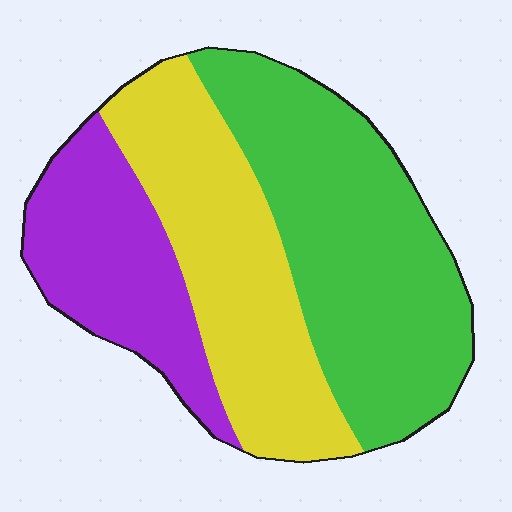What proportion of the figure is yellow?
Yellow covers around 35% of the figure.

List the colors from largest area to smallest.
From largest to smallest: green, yellow, purple.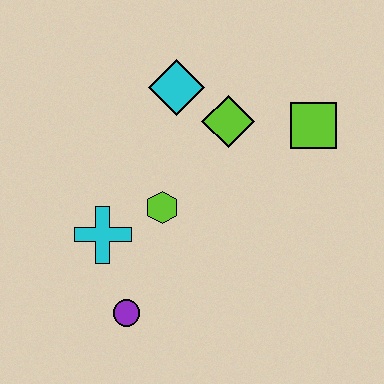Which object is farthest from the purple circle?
The lime square is farthest from the purple circle.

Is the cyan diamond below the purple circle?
No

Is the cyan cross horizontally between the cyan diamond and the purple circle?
No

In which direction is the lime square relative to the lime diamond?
The lime square is to the right of the lime diamond.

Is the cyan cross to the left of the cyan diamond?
Yes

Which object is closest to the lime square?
The lime diamond is closest to the lime square.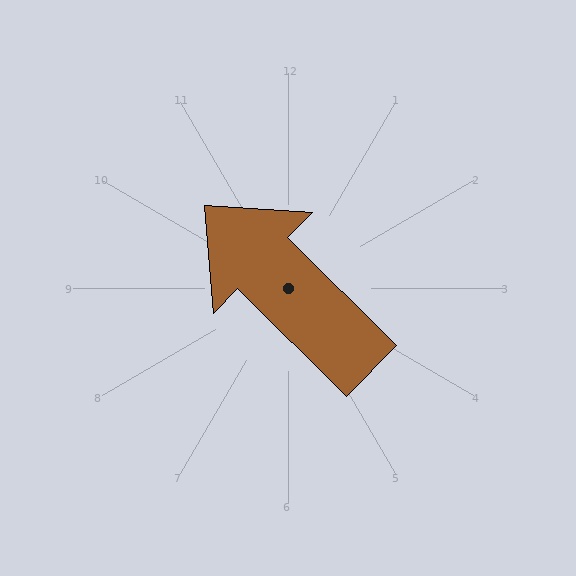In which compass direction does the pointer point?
Northwest.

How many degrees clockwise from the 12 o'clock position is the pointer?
Approximately 315 degrees.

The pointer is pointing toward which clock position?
Roughly 10 o'clock.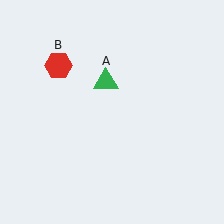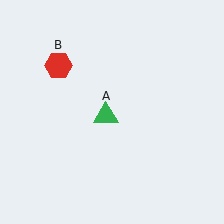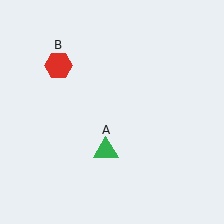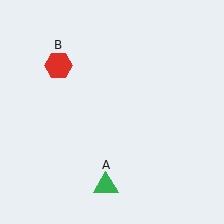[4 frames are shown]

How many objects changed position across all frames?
1 object changed position: green triangle (object A).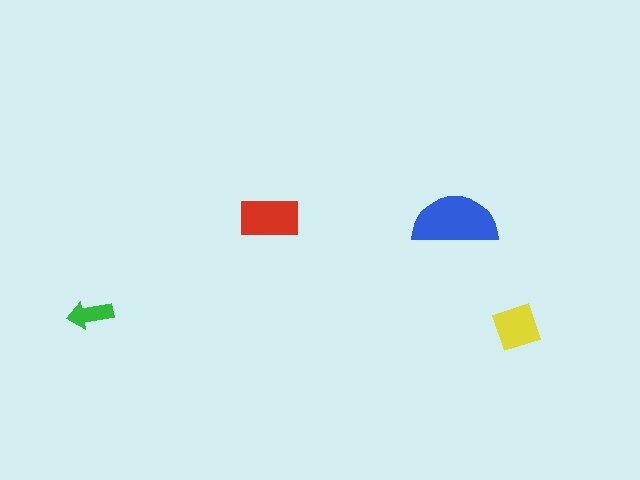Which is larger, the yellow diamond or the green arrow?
The yellow diamond.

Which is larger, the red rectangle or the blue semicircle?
The blue semicircle.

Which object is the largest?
The blue semicircle.